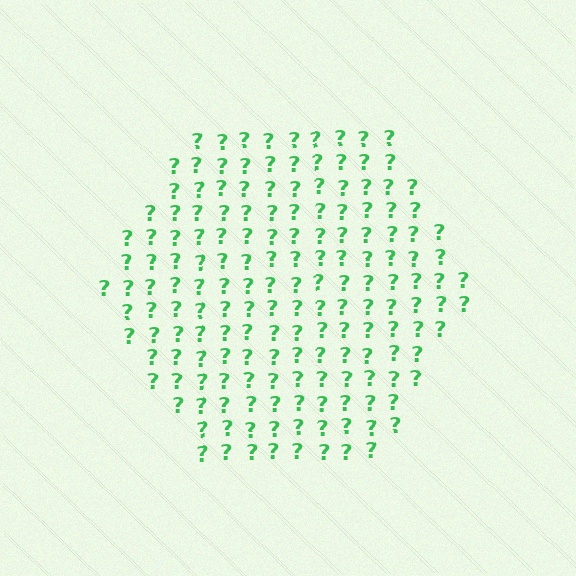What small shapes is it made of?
It is made of small question marks.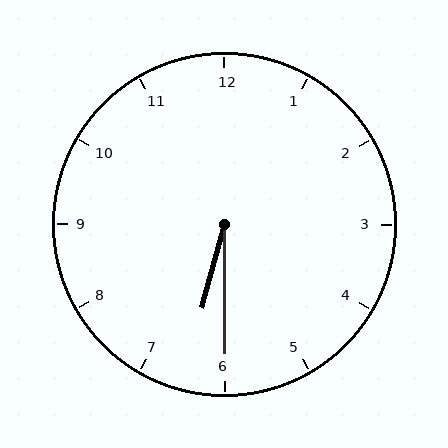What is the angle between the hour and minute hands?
Approximately 15 degrees.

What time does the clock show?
6:30.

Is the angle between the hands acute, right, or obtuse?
It is acute.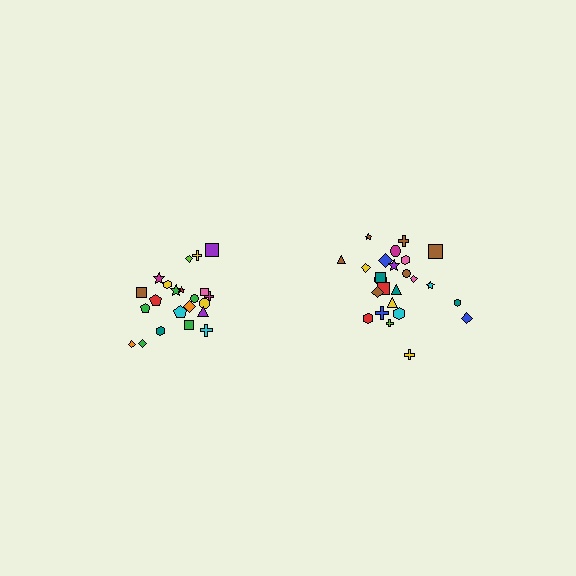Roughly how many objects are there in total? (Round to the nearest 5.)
Roughly 45 objects in total.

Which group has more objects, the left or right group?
The right group.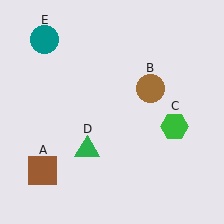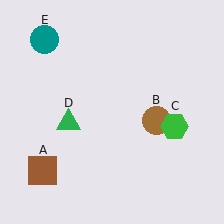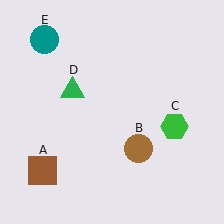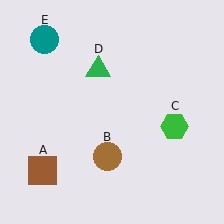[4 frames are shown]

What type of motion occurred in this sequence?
The brown circle (object B), green triangle (object D) rotated clockwise around the center of the scene.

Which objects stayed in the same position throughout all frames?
Brown square (object A) and green hexagon (object C) and teal circle (object E) remained stationary.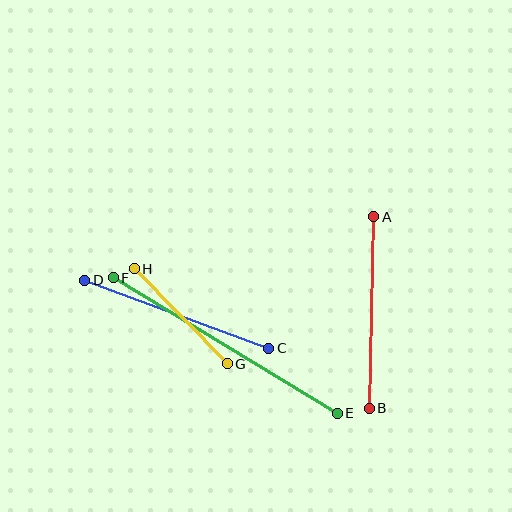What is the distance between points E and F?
The distance is approximately 262 pixels.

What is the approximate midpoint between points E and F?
The midpoint is at approximately (225, 345) pixels.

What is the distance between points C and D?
The distance is approximately 196 pixels.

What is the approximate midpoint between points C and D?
The midpoint is at approximately (177, 314) pixels.